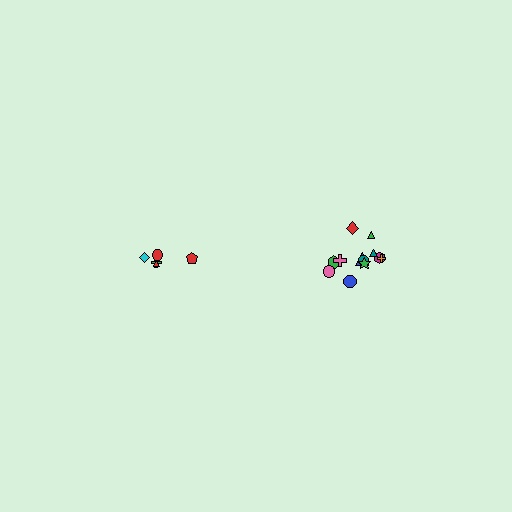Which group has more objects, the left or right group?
The right group.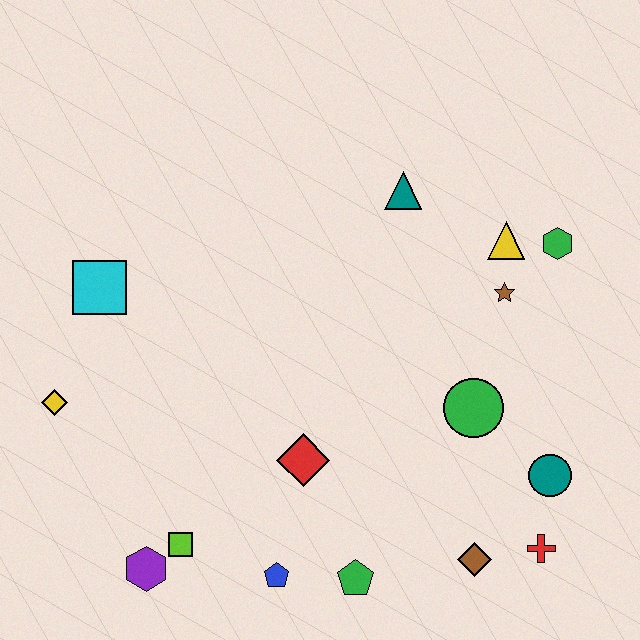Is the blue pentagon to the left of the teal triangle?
Yes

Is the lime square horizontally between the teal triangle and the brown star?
No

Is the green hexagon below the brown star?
No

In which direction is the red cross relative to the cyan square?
The red cross is to the right of the cyan square.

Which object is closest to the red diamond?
The blue pentagon is closest to the red diamond.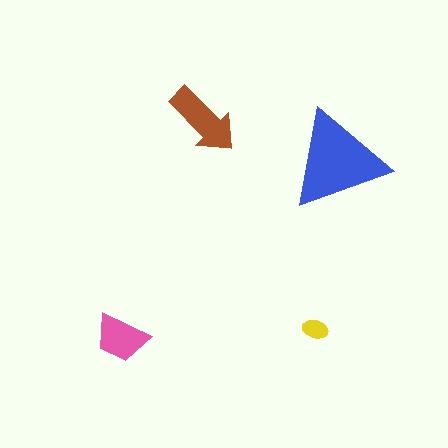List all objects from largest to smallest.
The blue triangle, the brown arrow, the pink trapezoid, the yellow ellipse.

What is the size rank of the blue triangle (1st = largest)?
1st.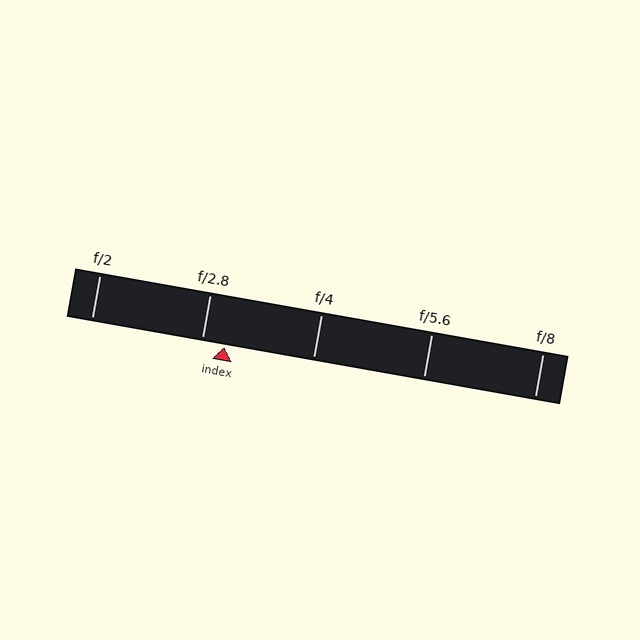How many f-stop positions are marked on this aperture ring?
There are 5 f-stop positions marked.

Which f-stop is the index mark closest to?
The index mark is closest to f/2.8.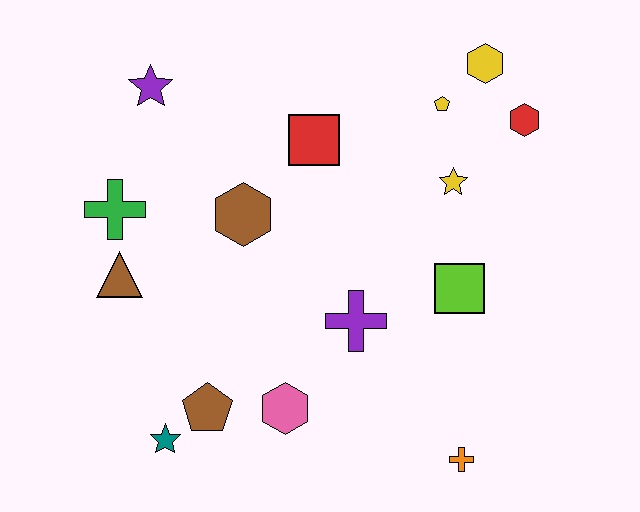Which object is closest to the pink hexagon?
The brown pentagon is closest to the pink hexagon.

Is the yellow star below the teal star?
No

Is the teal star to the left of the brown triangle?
No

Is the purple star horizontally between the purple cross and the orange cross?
No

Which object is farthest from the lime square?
The purple star is farthest from the lime square.